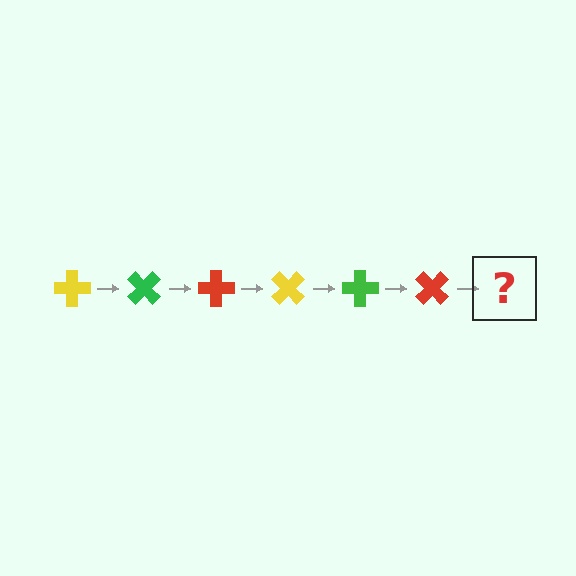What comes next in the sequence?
The next element should be a yellow cross, rotated 270 degrees from the start.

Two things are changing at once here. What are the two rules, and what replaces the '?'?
The two rules are that it rotates 45 degrees each step and the color cycles through yellow, green, and red. The '?' should be a yellow cross, rotated 270 degrees from the start.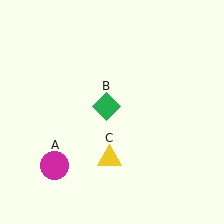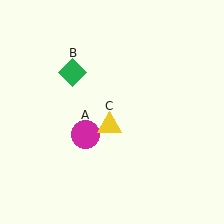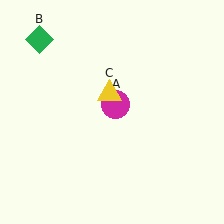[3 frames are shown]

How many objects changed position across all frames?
3 objects changed position: magenta circle (object A), green diamond (object B), yellow triangle (object C).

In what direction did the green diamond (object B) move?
The green diamond (object B) moved up and to the left.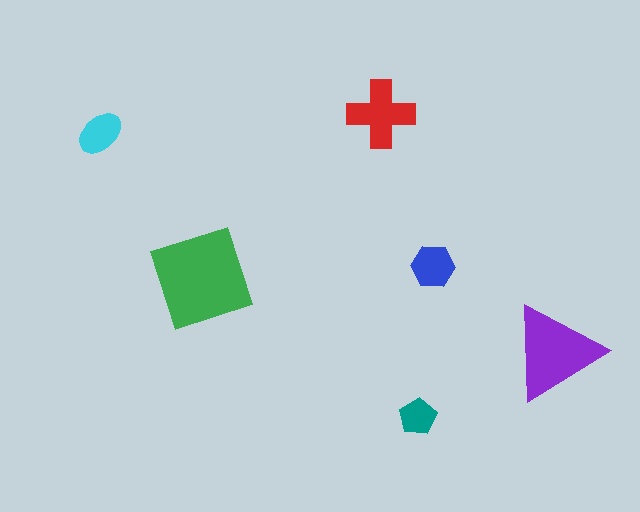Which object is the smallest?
The teal pentagon.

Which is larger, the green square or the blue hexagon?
The green square.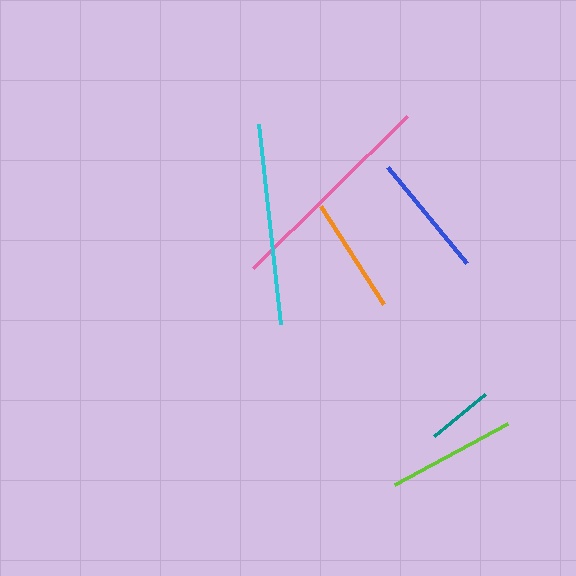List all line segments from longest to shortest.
From longest to shortest: pink, cyan, lime, blue, orange, teal.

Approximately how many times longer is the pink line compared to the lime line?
The pink line is approximately 1.7 times the length of the lime line.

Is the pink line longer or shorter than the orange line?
The pink line is longer than the orange line.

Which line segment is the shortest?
The teal line is the shortest at approximately 66 pixels.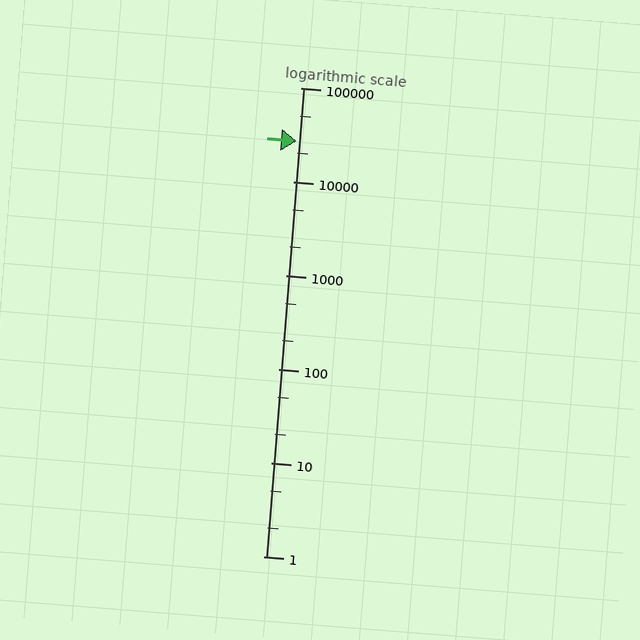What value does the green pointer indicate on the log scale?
The pointer indicates approximately 27000.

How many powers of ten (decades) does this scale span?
The scale spans 5 decades, from 1 to 100000.